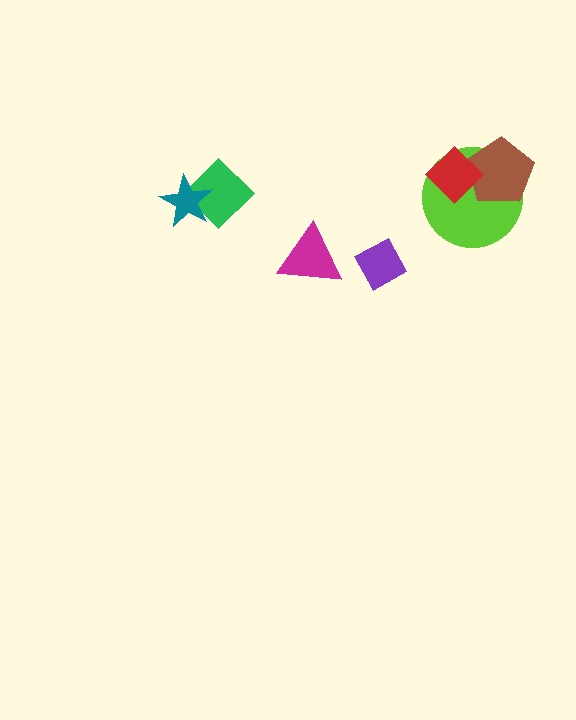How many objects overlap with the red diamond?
2 objects overlap with the red diamond.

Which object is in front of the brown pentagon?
The red diamond is in front of the brown pentagon.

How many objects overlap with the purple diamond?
0 objects overlap with the purple diamond.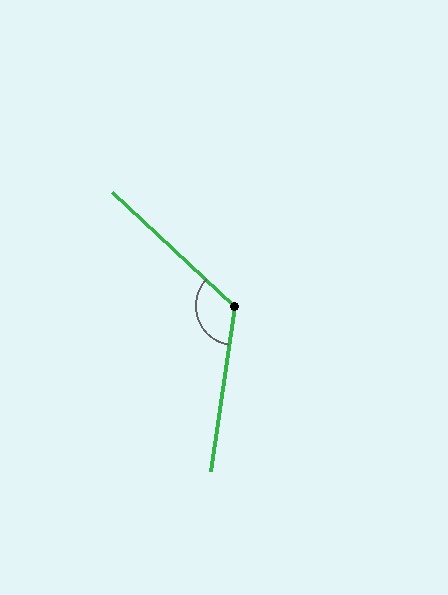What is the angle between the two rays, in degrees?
Approximately 125 degrees.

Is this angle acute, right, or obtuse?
It is obtuse.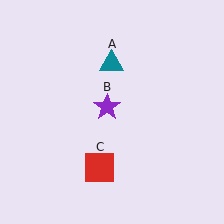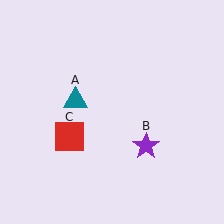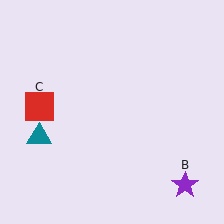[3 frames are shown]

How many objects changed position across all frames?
3 objects changed position: teal triangle (object A), purple star (object B), red square (object C).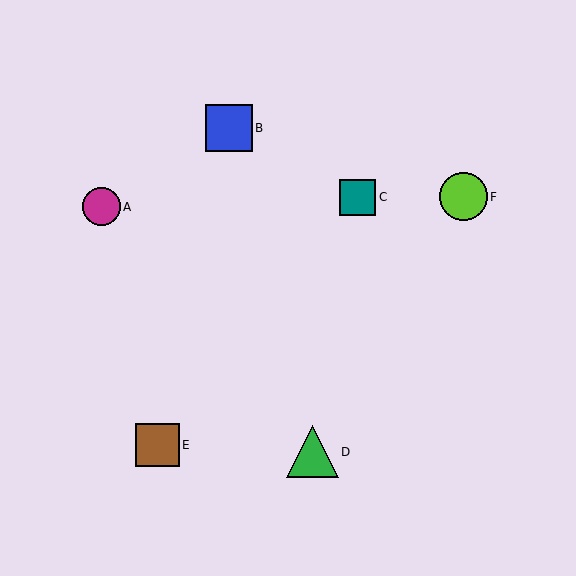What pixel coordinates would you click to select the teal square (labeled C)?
Click at (358, 197) to select the teal square C.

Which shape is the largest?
The green triangle (labeled D) is the largest.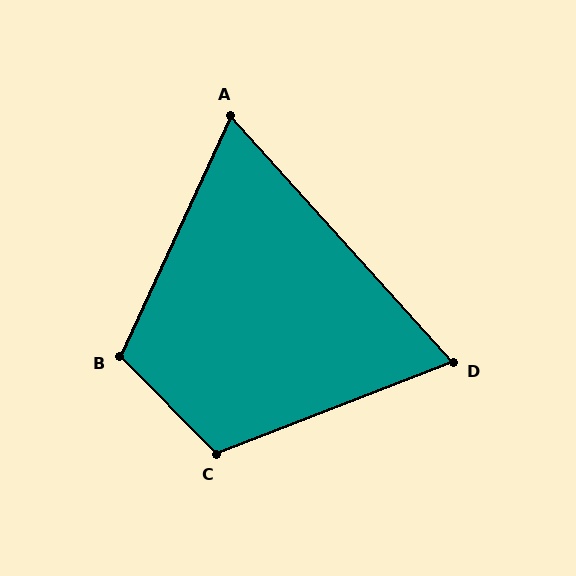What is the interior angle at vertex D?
Approximately 69 degrees (acute).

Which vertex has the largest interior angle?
C, at approximately 113 degrees.